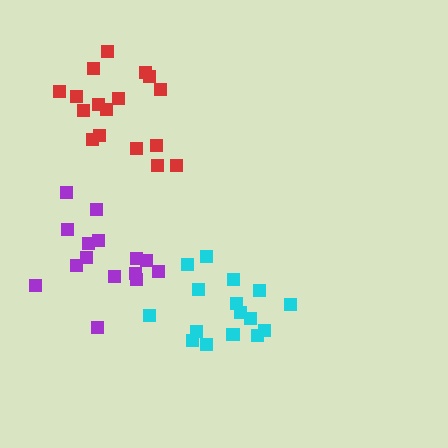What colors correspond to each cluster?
The clusters are colored: purple, red, cyan.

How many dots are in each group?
Group 1: 15 dots, Group 2: 17 dots, Group 3: 17 dots (49 total).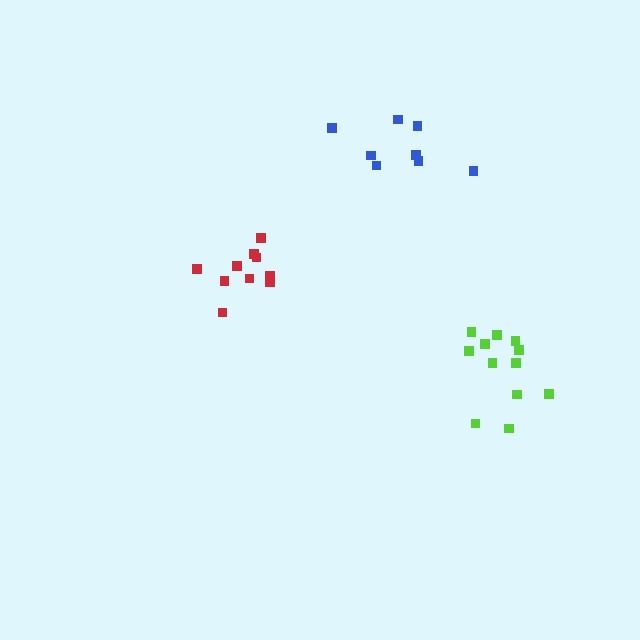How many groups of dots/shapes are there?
There are 3 groups.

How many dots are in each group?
Group 1: 8 dots, Group 2: 10 dots, Group 3: 12 dots (30 total).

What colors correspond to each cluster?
The clusters are colored: blue, red, lime.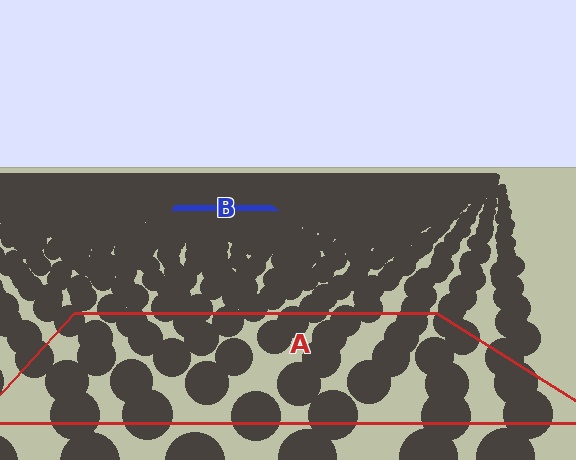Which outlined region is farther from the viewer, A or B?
Region B is farther from the viewer — the texture elements inside it appear smaller and more densely packed.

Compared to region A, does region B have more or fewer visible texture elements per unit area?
Region B has more texture elements per unit area — they are packed more densely because it is farther away.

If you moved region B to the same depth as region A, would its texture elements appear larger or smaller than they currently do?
They would appear larger. At a closer depth, the same texture elements are projected at a bigger on-screen size.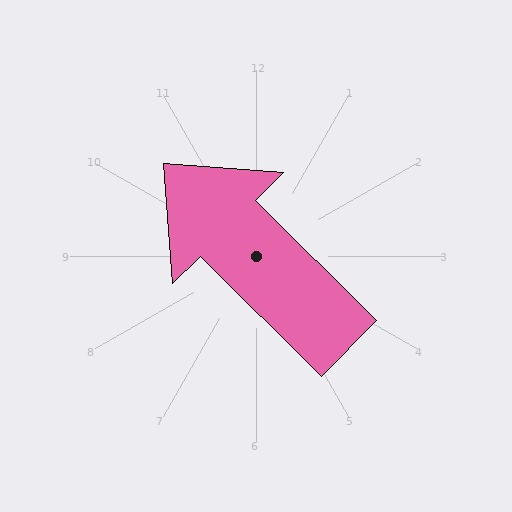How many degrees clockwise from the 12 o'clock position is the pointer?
Approximately 315 degrees.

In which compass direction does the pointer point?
Northwest.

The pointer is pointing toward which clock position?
Roughly 10 o'clock.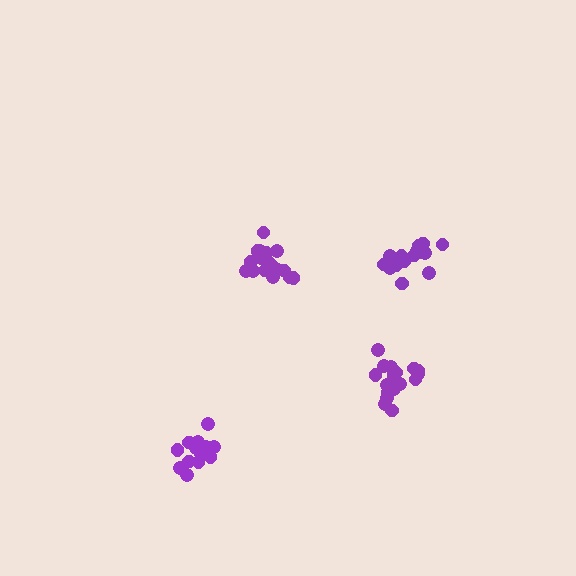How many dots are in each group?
Group 1: 16 dots, Group 2: 16 dots, Group 3: 18 dots, Group 4: 17 dots (67 total).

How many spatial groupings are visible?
There are 4 spatial groupings.